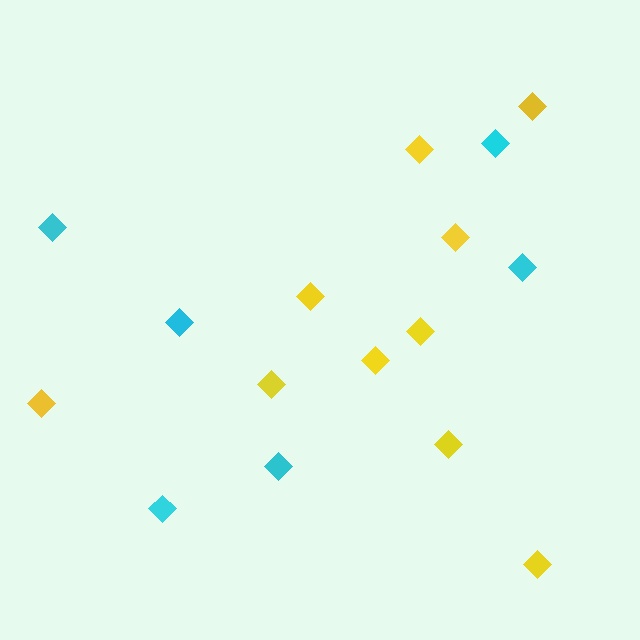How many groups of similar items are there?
There are 2 groups: one group of cyan diamonds (6) and one group of yellow diamonds (10).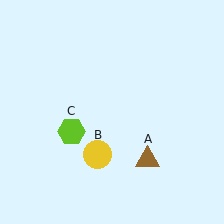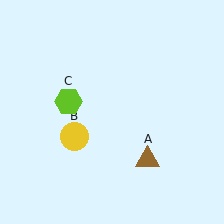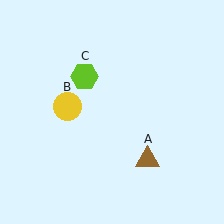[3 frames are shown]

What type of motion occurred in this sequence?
The yellow circle (object B), lime hexagon (object C) rotated clockwise around the center of the scene.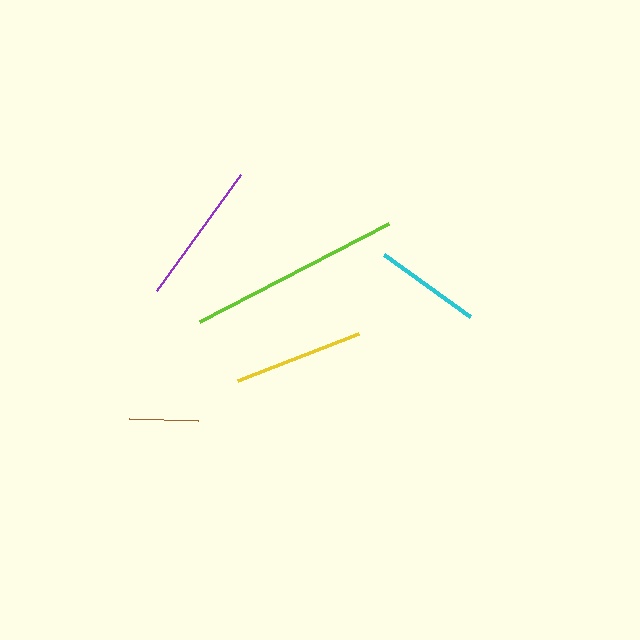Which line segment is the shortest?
The brown line is the shortest at approximately 69 pixels.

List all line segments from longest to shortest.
From longest to shortest: lime, purple, yellow, cyan, brown.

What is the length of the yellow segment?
The yellow segment is approximately 130 pixels long.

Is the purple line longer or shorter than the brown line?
The purple line is longer than the brown line.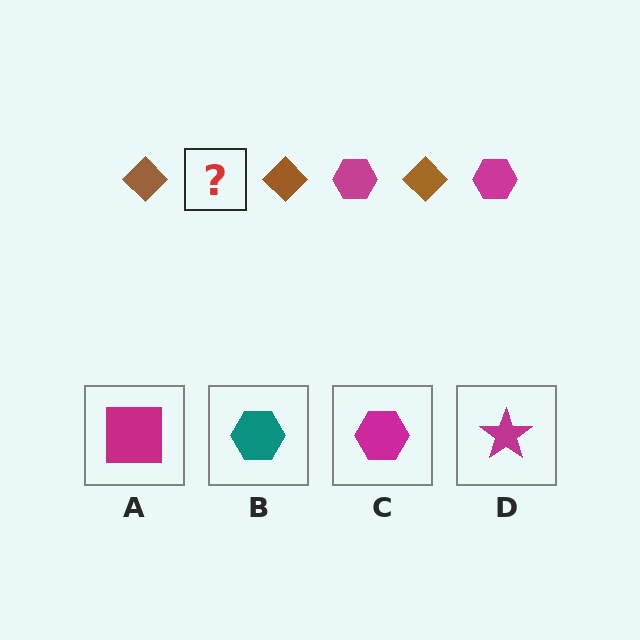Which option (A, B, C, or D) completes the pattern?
C.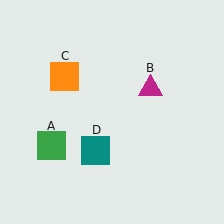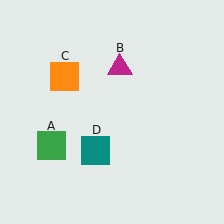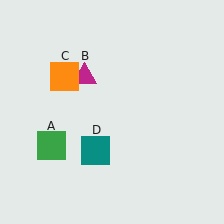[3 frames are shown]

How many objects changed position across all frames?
1 object changed position: magenta triangle (object B).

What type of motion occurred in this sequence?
The magenta triangle (object B) rotated counterclockwise around the center of the scene.